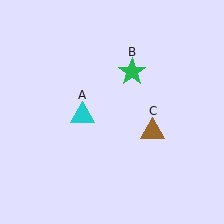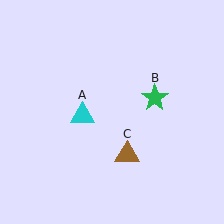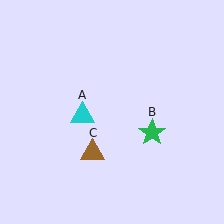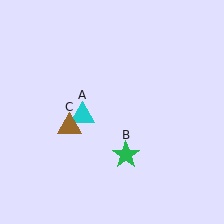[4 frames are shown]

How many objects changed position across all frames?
2 objects changed position: green star (object B), brown triangle (object C).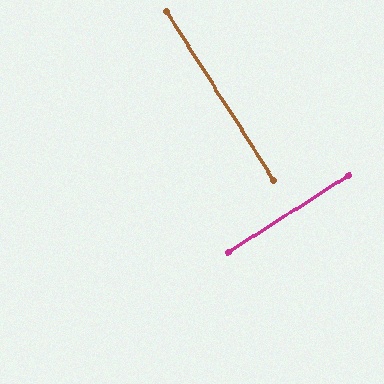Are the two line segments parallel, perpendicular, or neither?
Perpendicular — they meet at approximately 90°.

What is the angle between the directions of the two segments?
Approximately 90 degrees.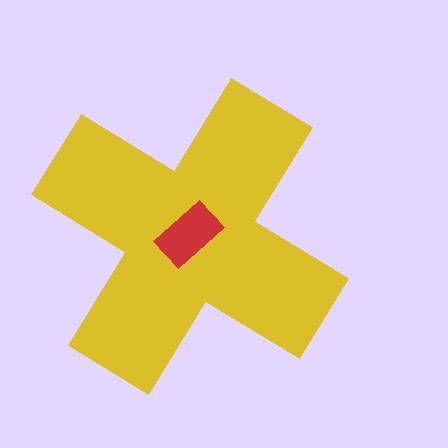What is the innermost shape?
The red rectangle.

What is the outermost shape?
The yellow cross.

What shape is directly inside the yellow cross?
The red rectangle.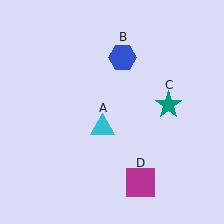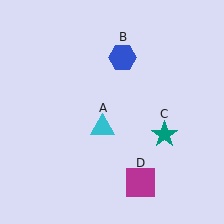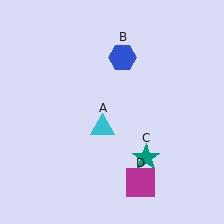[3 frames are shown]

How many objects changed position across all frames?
1 object changed position: teal star (object C).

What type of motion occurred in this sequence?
The teal star (object C) rotated clockwise around the center of the scene.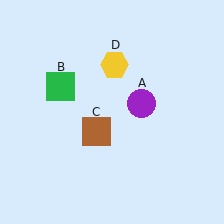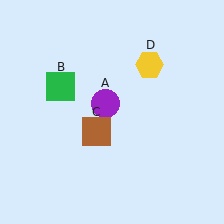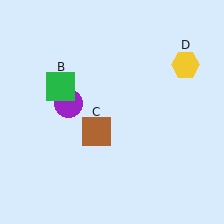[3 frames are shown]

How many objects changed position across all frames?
2 objects changed position: purple circle (object A), yellow hexagon (object D).